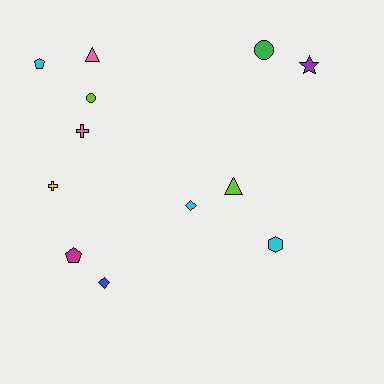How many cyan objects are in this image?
There are 3 cyan objects.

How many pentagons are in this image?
There are 2 pentagons.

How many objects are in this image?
There are 12 objects.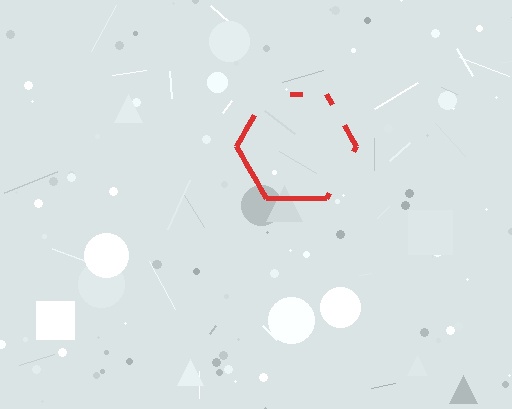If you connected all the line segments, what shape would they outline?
They would outline a hexagon.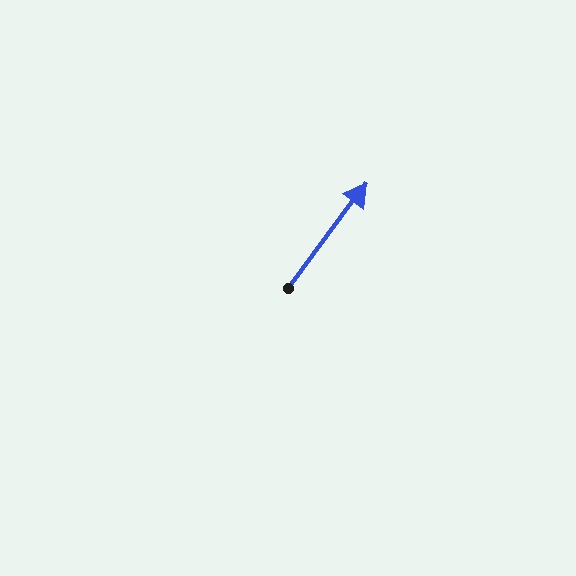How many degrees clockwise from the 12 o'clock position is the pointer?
Approximately 37 degrees.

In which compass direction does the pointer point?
Northeast.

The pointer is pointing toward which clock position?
Roughly 1 o'clock.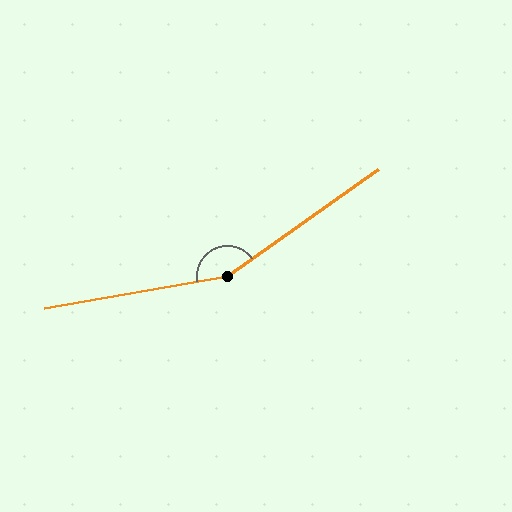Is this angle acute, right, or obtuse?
It is obtuse.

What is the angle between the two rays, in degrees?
Approximately 154 degrees.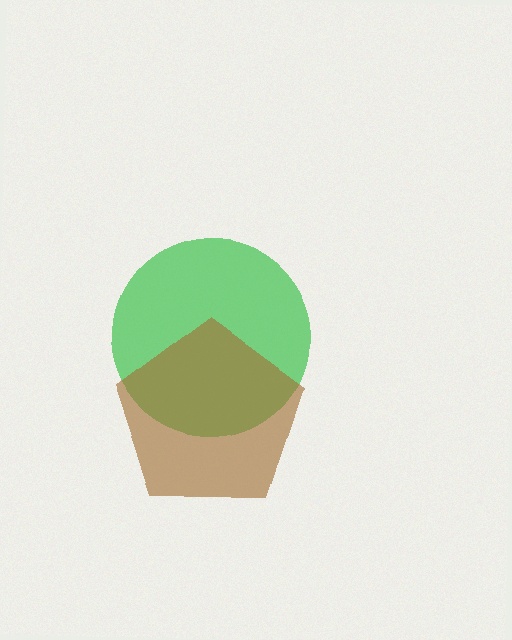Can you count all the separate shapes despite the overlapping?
Yes, there are 2 separate shapes.